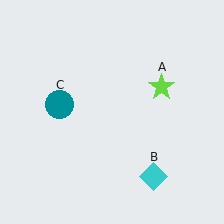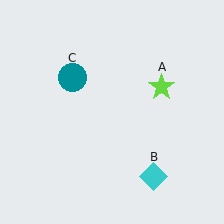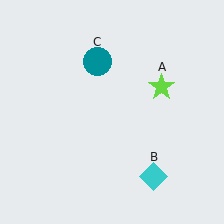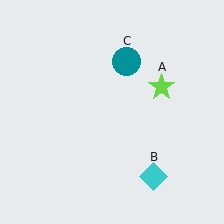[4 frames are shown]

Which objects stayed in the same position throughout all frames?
Lime star (object A) and cyan diamond (object B) remained stationary.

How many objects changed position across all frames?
1 object changed position: teal circle (object C).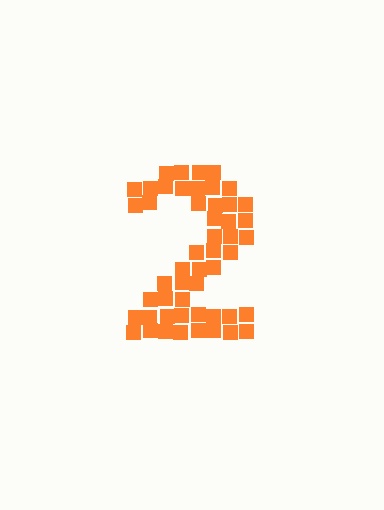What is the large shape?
The large shape is the digit 2.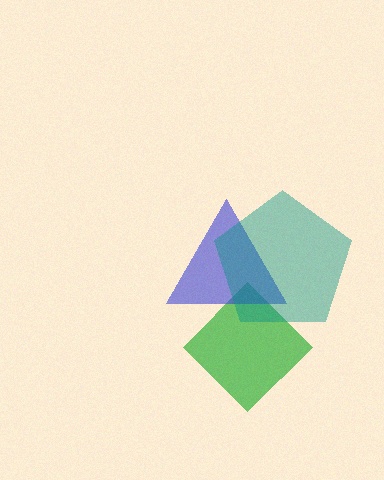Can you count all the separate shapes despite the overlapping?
Yes, there are 3 separate shapes.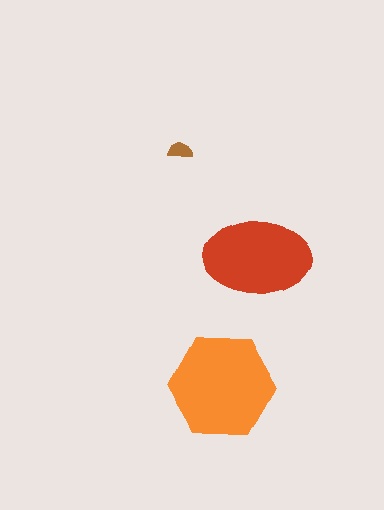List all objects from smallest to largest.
The brown semicircle, the red ellipse, the orange hexagon.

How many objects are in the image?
There are 3 objects in the image.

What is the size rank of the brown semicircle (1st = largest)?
3rd.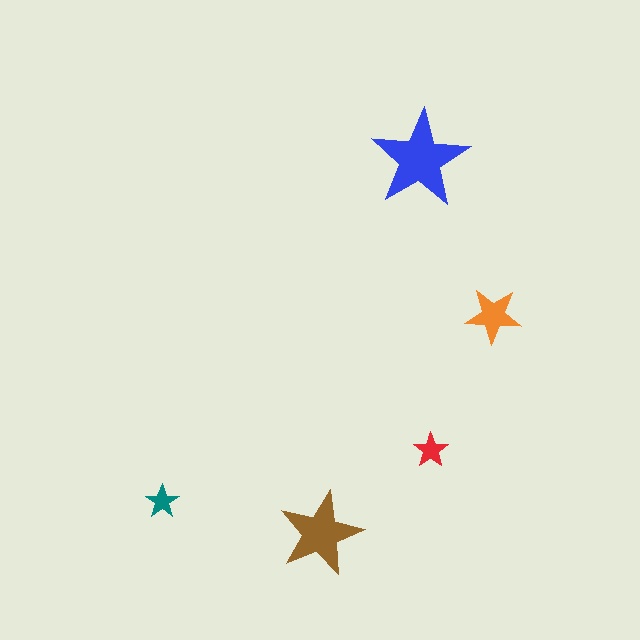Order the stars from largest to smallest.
the blue one, the brown one, the orange one, the red one, the teal one.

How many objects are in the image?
There are 5 objects in the image.